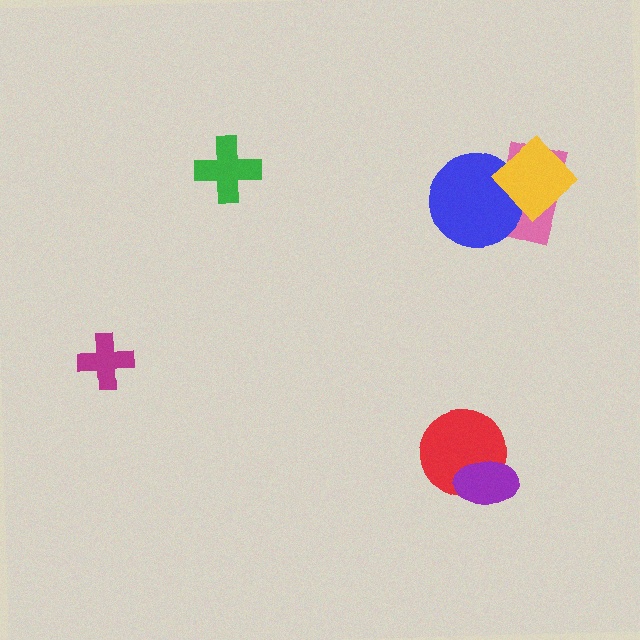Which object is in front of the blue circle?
The yellow diamond is in front of the blue circle.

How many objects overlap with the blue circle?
2 objects overlap with the blue circle.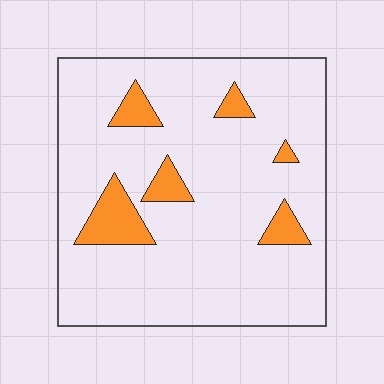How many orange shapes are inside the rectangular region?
6.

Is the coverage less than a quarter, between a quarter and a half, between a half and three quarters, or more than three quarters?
Less than a quarter.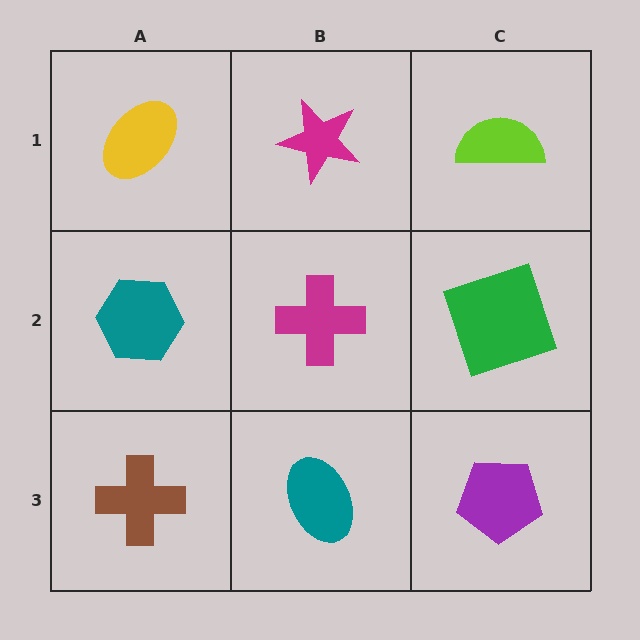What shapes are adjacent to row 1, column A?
A teal hexagon (row 2, column A), a magenta star (row 1, column B).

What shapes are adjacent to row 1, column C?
A green square (row 2, column C), a magenta star (row 1, column B).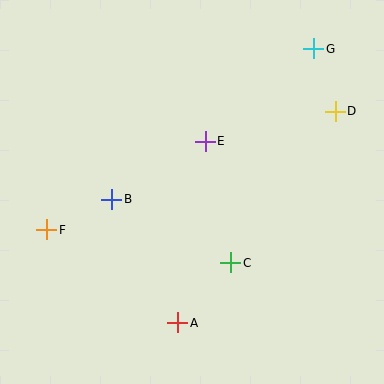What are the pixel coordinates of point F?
Point F is at (47, 230).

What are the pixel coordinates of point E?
Point E is at (205, 141).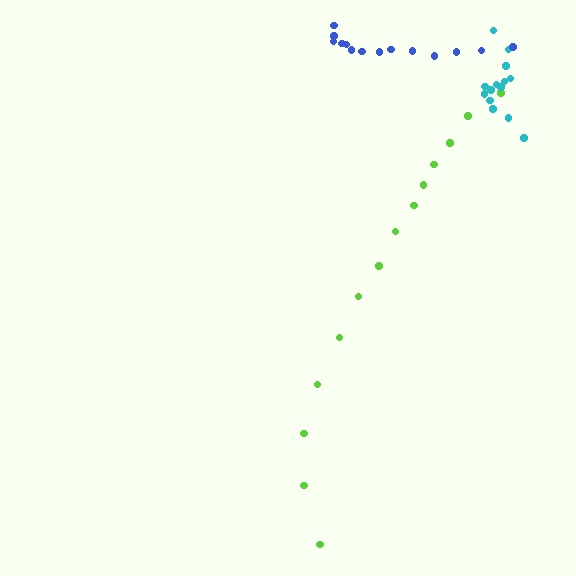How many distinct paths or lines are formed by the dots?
There are 3 distinct paths.